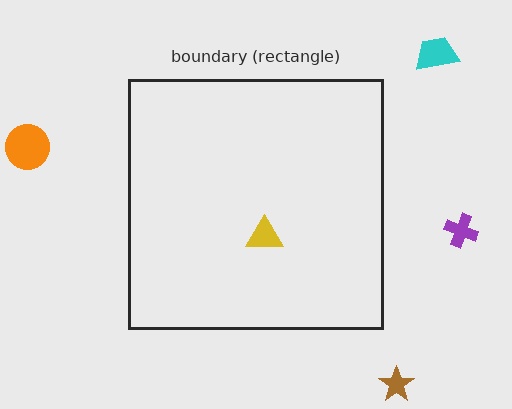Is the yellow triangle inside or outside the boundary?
Inside.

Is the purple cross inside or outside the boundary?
Outside.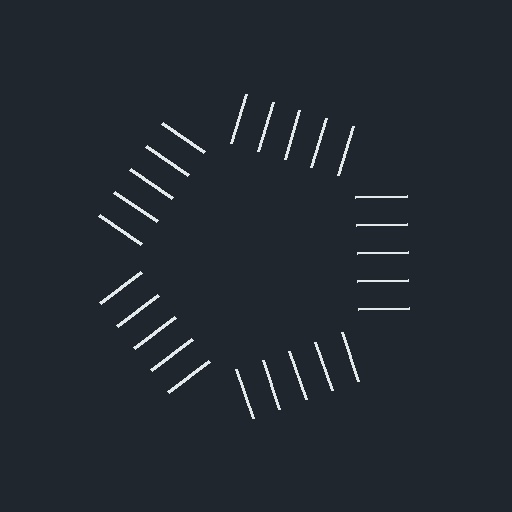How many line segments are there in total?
25 — 5 along each of the 5 edges.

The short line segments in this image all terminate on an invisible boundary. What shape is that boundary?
An illusory pentagon — the line segments terminate on its edges but no continuous stroke is drawn.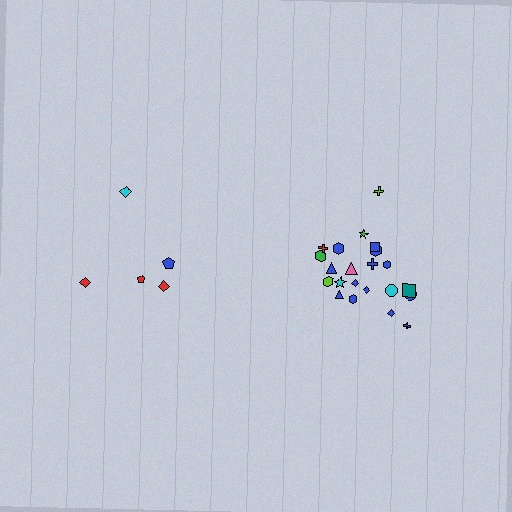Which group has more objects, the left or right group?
The right group.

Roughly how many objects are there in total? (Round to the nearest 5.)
Roughly 25 objects in total.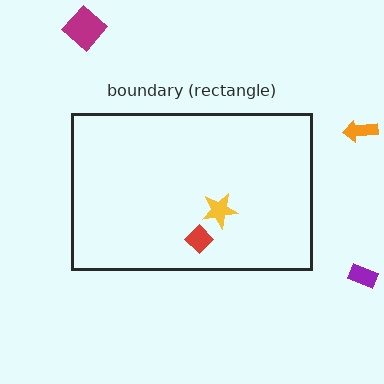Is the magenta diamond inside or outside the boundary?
Outside.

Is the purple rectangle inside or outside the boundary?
Outside.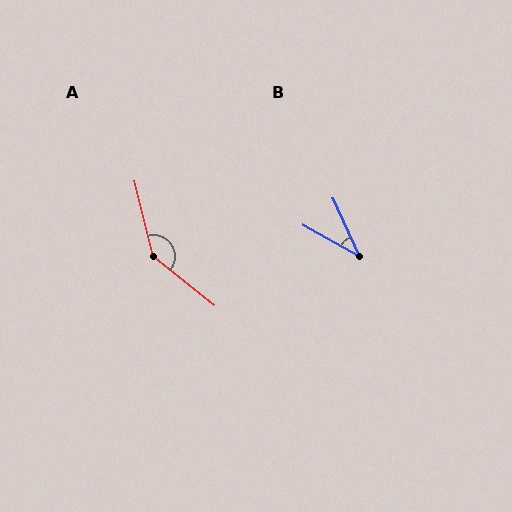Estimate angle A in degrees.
Approximately 143 degrees.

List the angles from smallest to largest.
B (37°), A (143°).